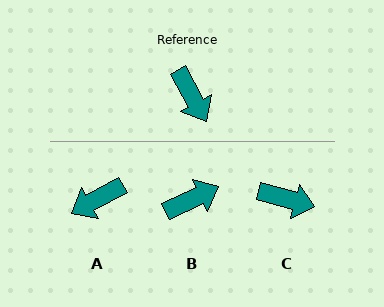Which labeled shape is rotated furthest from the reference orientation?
A, about 90 degrees away.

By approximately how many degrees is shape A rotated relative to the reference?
Approximately 90 degrees clockwise.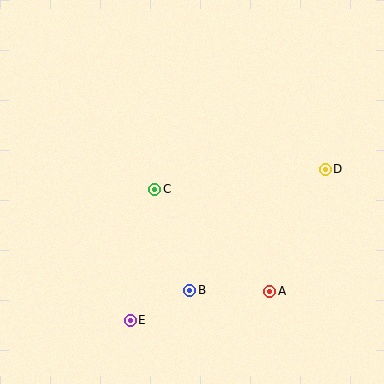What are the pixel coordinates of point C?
Point C is at (155, 189).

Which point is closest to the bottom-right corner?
Point A is closest to the bottom-right corner.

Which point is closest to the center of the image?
Point C at (155, 189) is closest to the center.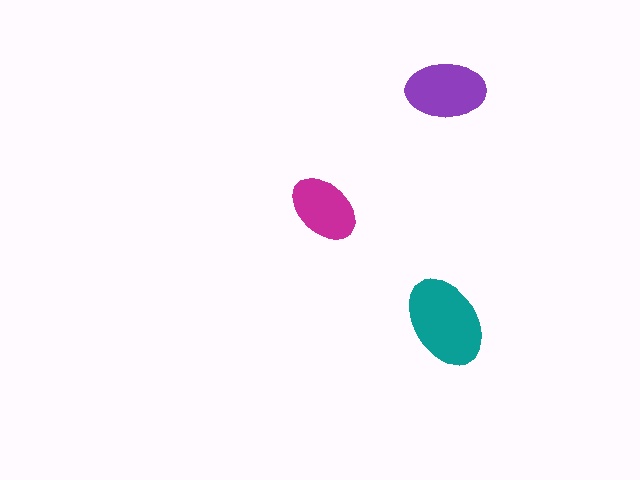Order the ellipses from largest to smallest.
the teal one, the purple one, the magenta one.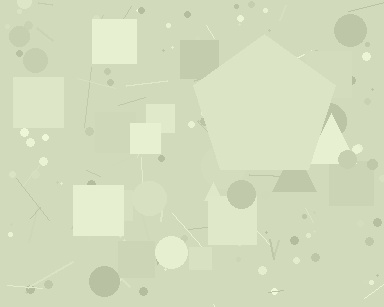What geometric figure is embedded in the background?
A pentagon is embedded in the background.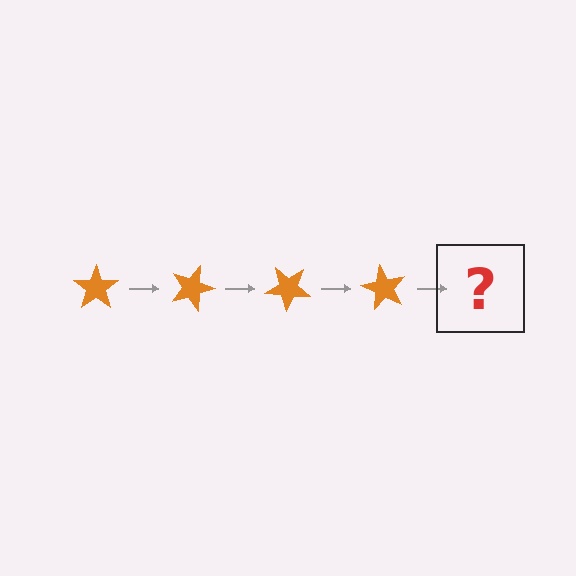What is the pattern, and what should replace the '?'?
The pattern is that the star rotates 20 degrees each step. The '?' should be an orange star rotated 80 degrees.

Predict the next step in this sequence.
The next step is an orange star rotated 80 degrees.